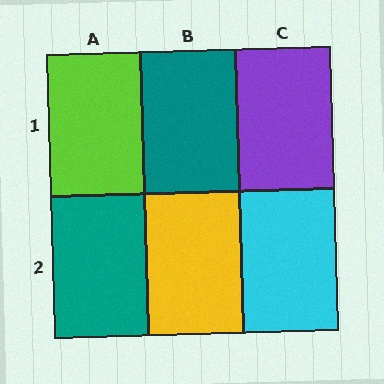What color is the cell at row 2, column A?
Teal.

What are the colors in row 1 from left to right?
Lime, teal, purple.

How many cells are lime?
1 cell is lime.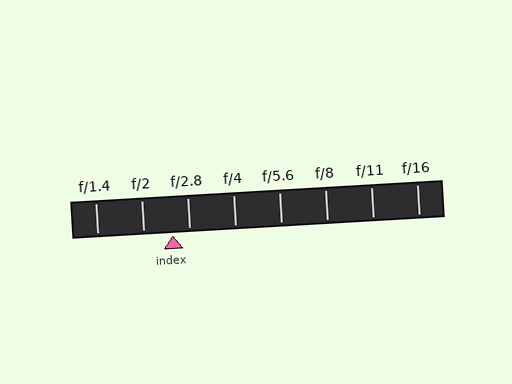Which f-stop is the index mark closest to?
The index mark is closest to f/2.8.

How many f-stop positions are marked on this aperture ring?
There are 8 f-stop positions marked.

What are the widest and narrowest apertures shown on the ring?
The widest aperture shown is f/1.4 and the narrowest is f/16.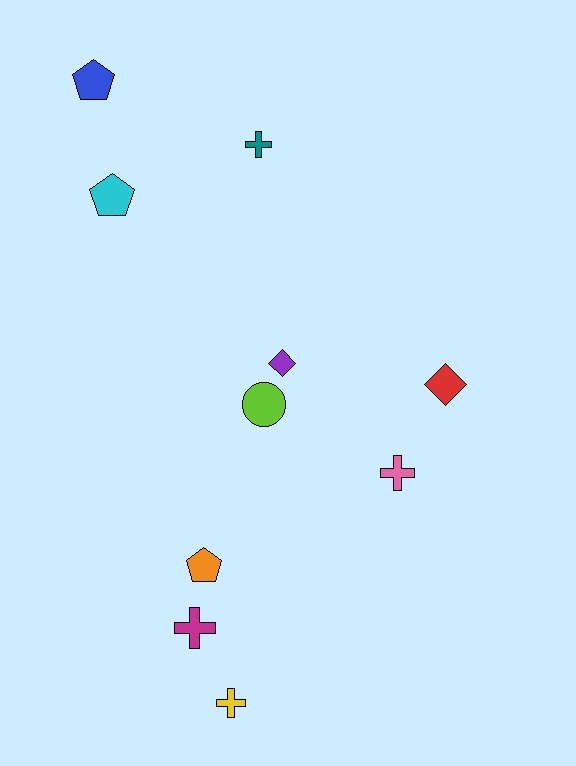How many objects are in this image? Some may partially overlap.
There are 10 objects.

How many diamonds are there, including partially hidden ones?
There are 2 diamonds.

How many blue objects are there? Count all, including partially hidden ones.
There is 1 blue object.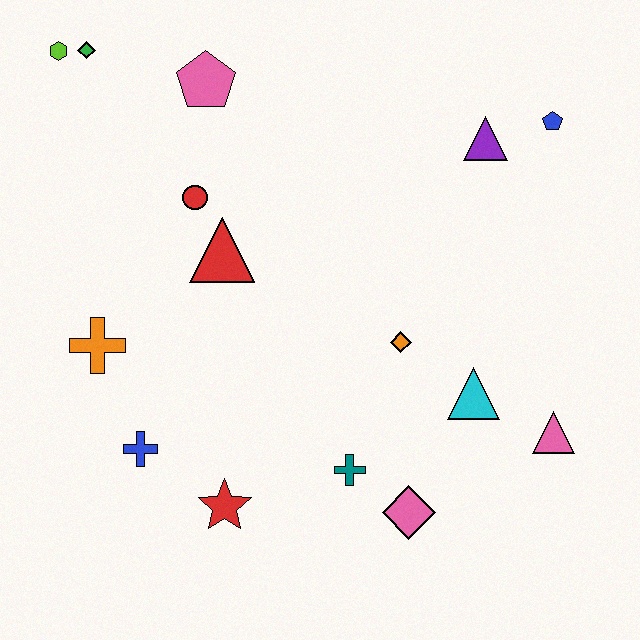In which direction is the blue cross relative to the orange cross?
The blue cross is below the orange cross.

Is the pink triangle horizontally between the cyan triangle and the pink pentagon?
No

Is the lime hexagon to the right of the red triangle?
No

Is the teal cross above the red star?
Yes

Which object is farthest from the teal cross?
The lime hexagon is farthest from the teal cross.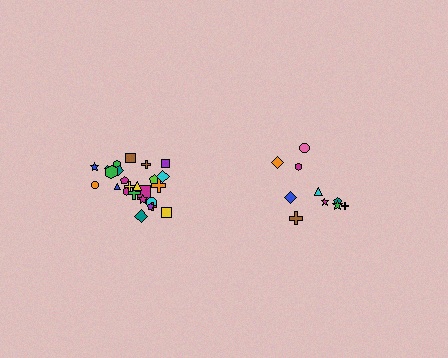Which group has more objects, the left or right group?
The left group.